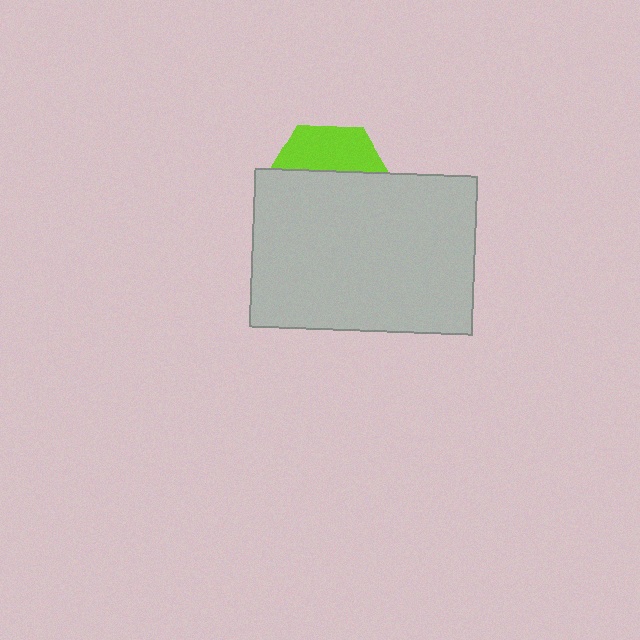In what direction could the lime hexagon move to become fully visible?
The lime hexagon could move up. That would shift it out from behind the light gray rectangle entirely.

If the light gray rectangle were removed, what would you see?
You would see the complete lime hexagon.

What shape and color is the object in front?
The object in front is a light gray rectangle.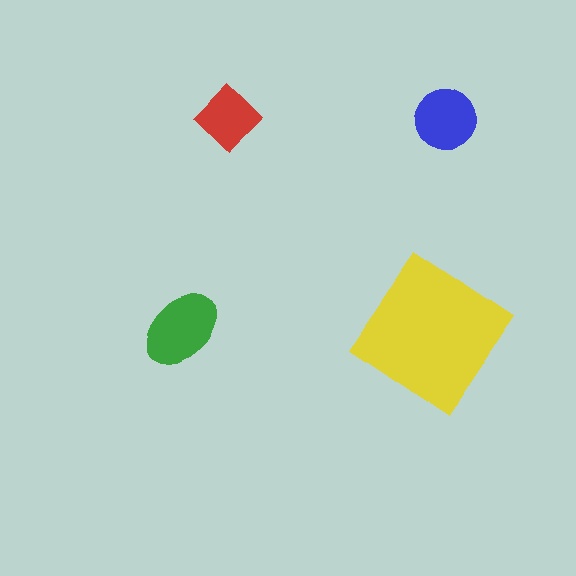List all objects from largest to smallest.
The yellow diamond, the green ellipse, the blue circle, the red diamond.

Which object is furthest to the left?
The green ellipse is leftmost.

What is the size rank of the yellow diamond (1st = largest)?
1st.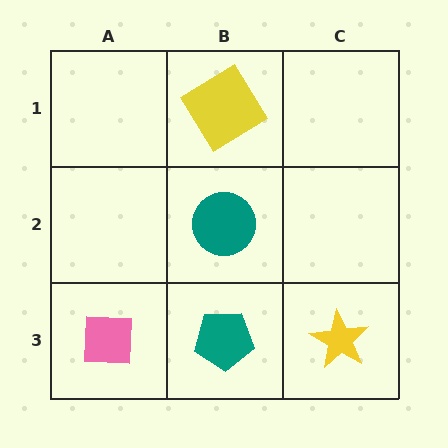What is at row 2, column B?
A teal circle.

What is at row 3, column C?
A yellow star.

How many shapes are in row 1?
1 shape.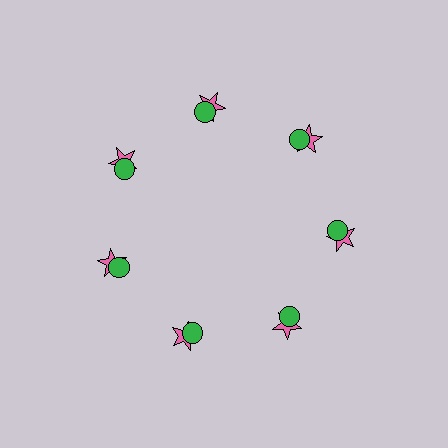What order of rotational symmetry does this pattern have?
This pattern has 7-fold rotational symmetry.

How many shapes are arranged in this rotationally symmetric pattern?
There are 14 shapes, arranged in 7 groups of 2.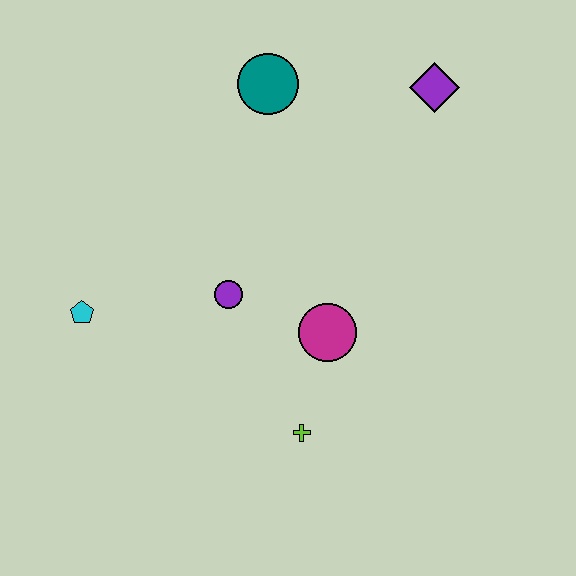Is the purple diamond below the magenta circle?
No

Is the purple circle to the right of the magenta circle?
No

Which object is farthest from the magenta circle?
The purple diamond is farthest from the magenta circle.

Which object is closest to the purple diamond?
The teal circle is closest to the purple diamond.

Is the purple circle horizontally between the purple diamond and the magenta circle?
No